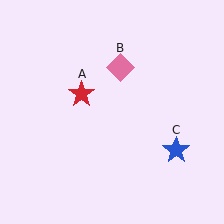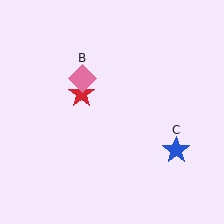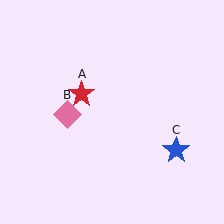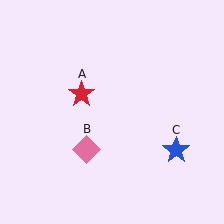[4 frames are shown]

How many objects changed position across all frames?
1 object changed position: pink diamond (object B).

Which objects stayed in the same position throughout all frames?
Red star (object A) and blue star (object C) remained stationary.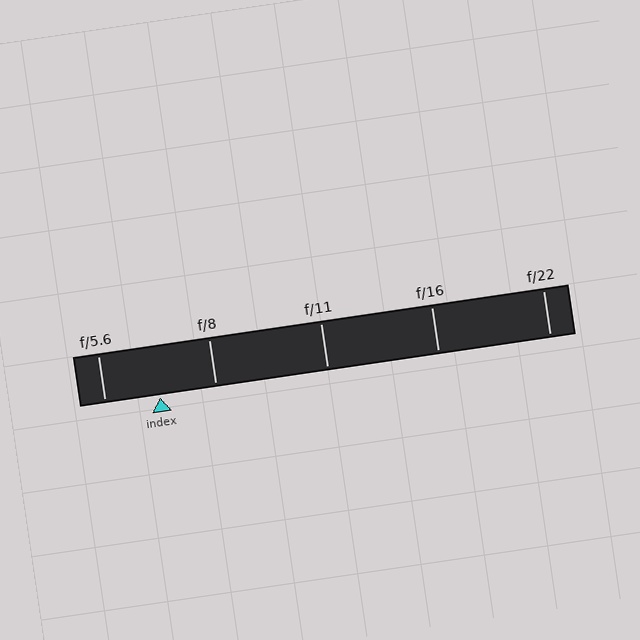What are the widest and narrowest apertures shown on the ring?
The widest aperture shown is f/5.6 and the narrowest is f/22.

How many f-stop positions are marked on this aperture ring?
There are 5 f-stop positions marked.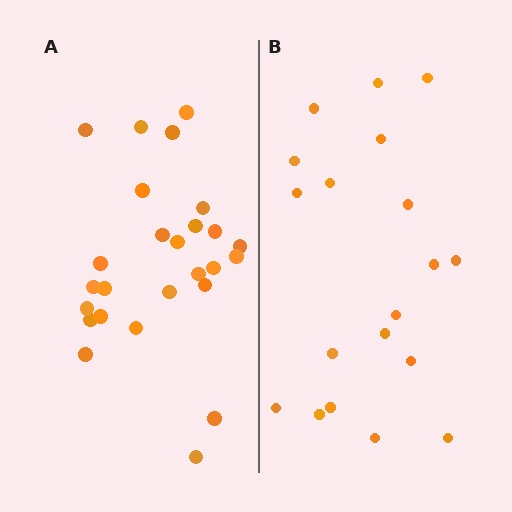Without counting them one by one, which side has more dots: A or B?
Region A (the left region) has more dots.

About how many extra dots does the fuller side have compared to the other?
Region A has roughly 8 or so more dots than region B.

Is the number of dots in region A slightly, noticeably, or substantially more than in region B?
Region A has noticeably more, but not dramatically so. The ratio is roughly 1.4 to 1.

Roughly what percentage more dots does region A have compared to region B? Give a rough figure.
About 35% more.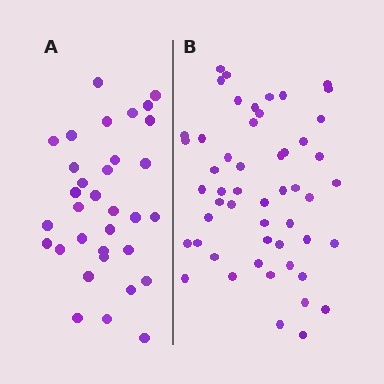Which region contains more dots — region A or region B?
Region B (the right region) has more dots.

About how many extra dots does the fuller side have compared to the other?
Region B has approximately 20 more dots than region A.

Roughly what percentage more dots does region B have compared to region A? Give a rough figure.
About 60% more.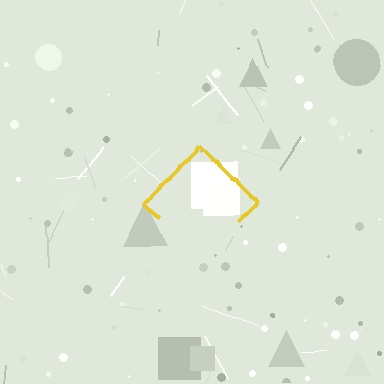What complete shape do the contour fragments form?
The contour fragments form a diamond.